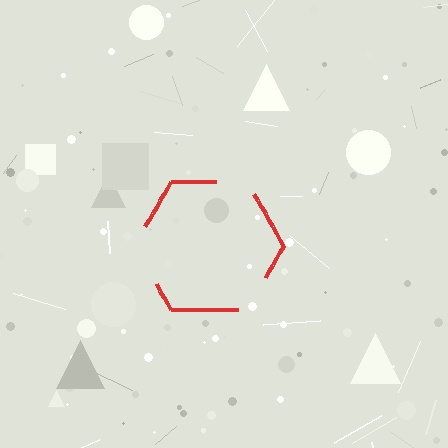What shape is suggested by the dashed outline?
The dashed outline suggests a hexagon.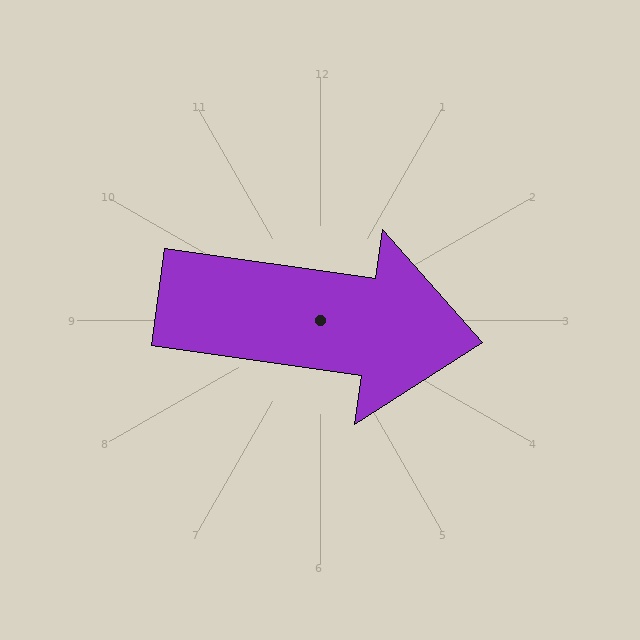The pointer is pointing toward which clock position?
Roughly 3 o'clock.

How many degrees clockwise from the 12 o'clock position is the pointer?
Approximately 98 degrees.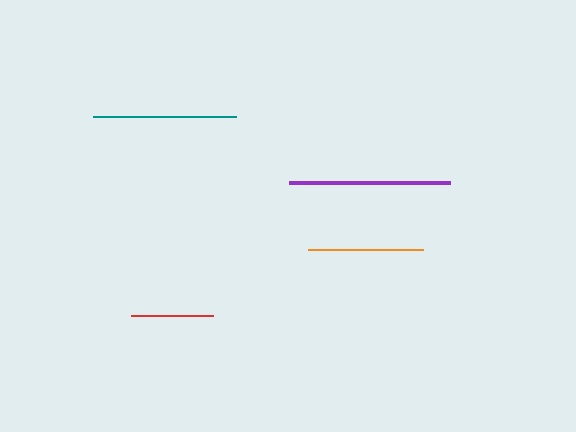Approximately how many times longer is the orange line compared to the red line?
The orange line is approximately 1.4 times the length of the red line.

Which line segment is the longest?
The purple line is the longest at approximately 162 pixels.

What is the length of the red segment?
The red segment is approximately 82 pixels long.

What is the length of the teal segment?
The teal segment is approximately 143 pixels long.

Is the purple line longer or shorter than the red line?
The purple line is longer than the red line.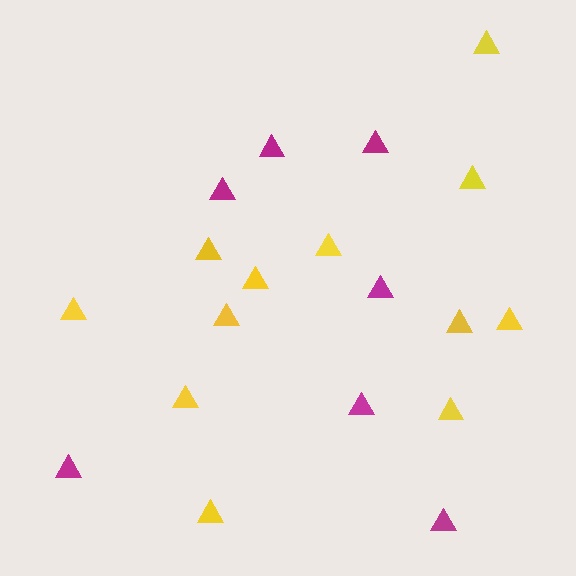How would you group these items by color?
There are 2 groups: one group of yellow triangles (12) and one group of magenta triangles (7).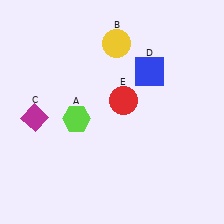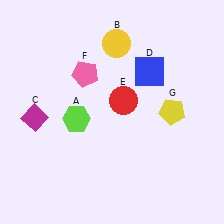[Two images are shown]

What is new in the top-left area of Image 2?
A pink pentagon (F) was added in the top-left area of Image 2.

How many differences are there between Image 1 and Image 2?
There are 2 differences between the two images.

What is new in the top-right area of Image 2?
A yellow pentagon (G) was added in the top-right area of Image 2.